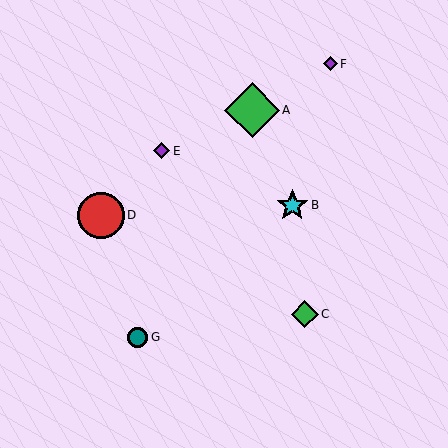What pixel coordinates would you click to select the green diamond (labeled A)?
Click at (252, 110) to select the green diamond A.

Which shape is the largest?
The green diamond (labeled A) is the largest.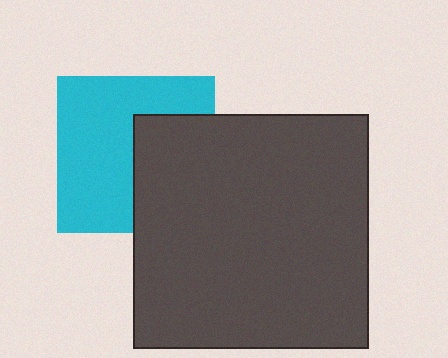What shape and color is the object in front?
The object in front is a dark gray square.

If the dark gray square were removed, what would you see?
You would see the complete cyan square.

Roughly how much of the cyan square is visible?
About half of it is visible (roughly 61%).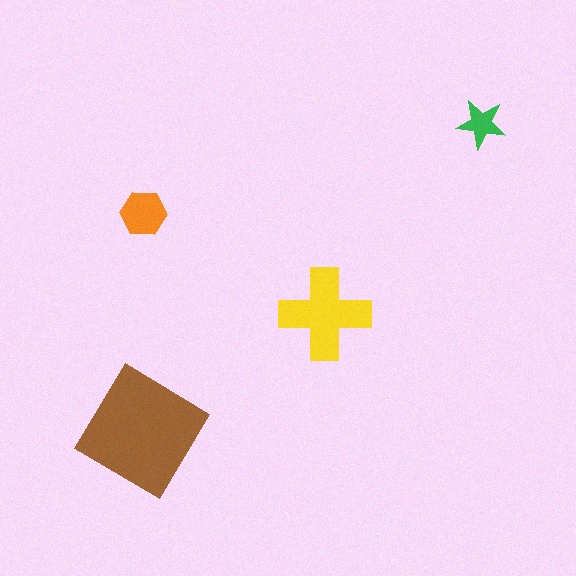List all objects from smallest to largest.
The green star, the orange hexagon, the yellow cross, the brown diamond.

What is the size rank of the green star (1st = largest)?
4th.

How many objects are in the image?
There are 4 objects in the image.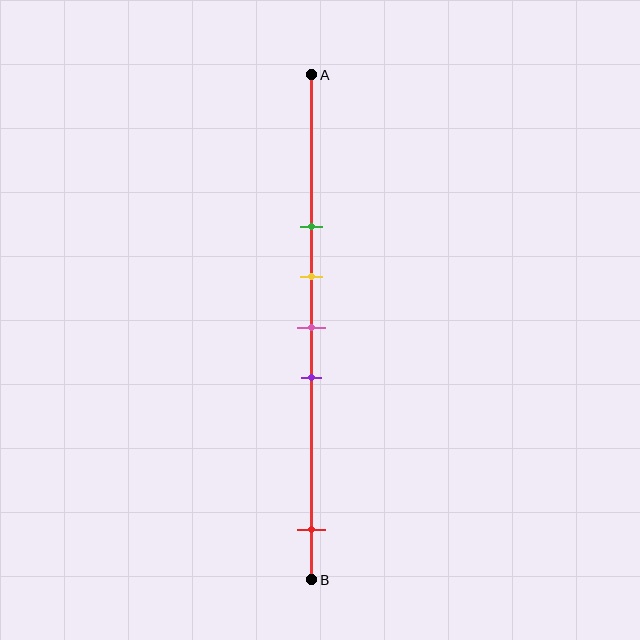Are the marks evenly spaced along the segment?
No, the marks are not evenly spaced.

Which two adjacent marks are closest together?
The yellow and pink marks are the closest adjacent pair.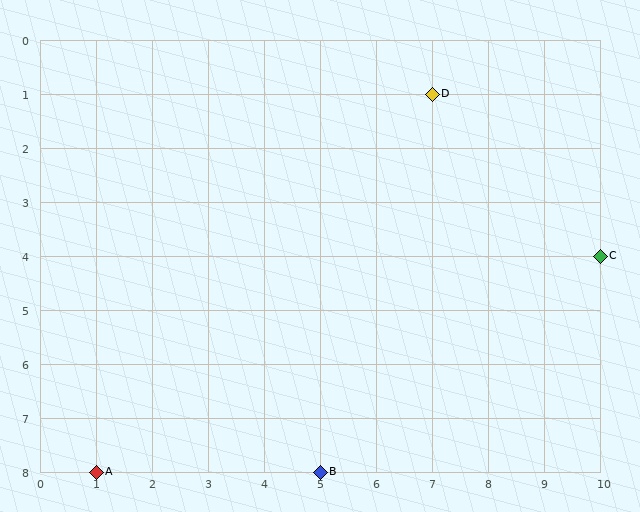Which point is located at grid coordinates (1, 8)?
Point A is at (1, 8).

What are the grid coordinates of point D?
Point D is at grid coordinates (7, 1).